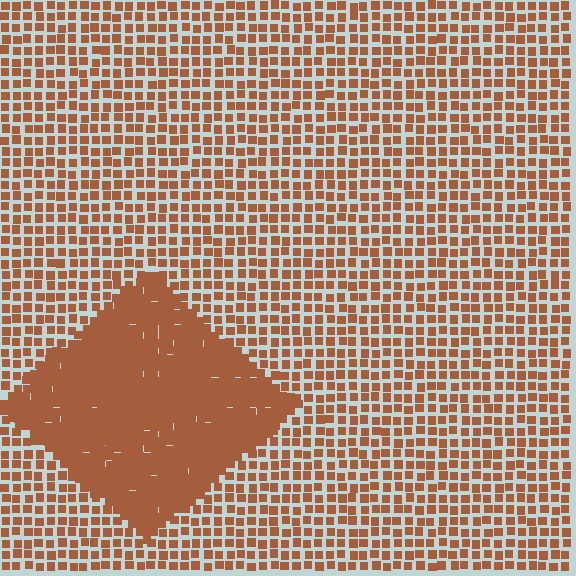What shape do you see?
I see a diamond.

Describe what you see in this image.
The image contains small brown elements arranged at two different densities. A diamond-shaped region is visible where the elements are more densely packed than the surrounding area.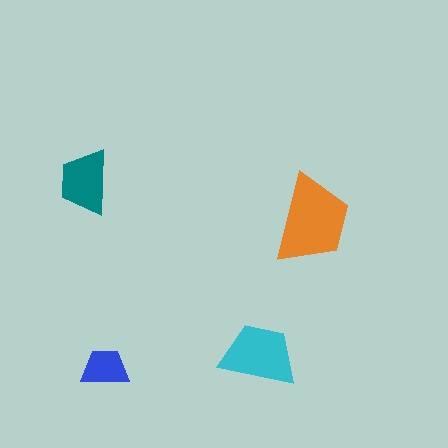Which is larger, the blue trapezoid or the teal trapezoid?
The teal one.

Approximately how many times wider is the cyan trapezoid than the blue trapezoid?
About 1.5 times wider.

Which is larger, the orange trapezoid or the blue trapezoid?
The orange one.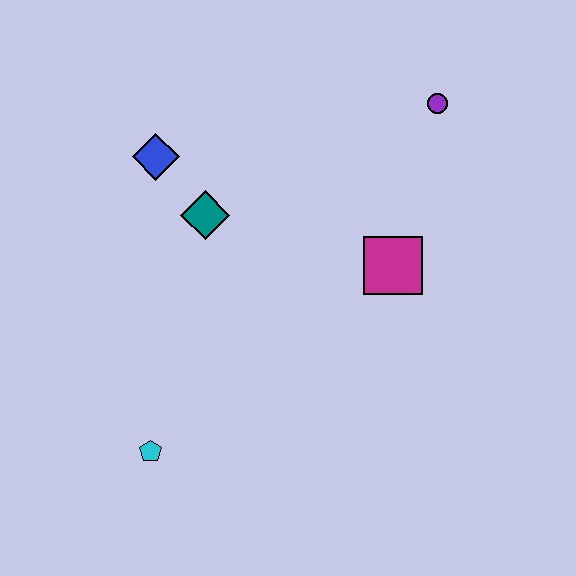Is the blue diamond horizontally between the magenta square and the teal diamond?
No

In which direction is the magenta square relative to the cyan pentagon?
The magenta square is to the right of the cyan pentagon.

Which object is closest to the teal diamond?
The blue diamond is closest to the teal diamond.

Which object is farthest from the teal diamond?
The purple circle is farthest from the teal diamond.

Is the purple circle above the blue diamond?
Yes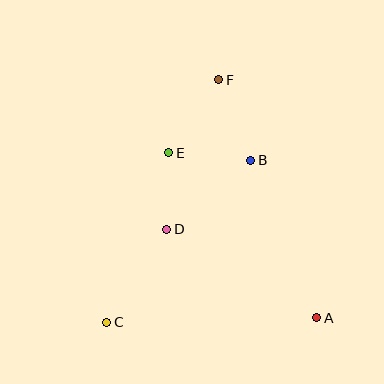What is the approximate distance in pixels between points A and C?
The distance between A and C is approximately 210 pixels.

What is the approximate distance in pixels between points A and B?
The distance between A and B is approximately 171 pixels.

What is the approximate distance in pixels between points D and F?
The distance between D and F is approximately 158 pixels.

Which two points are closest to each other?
Points D and E are closest to each other.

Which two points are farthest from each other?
Points C and F are farthest from each other.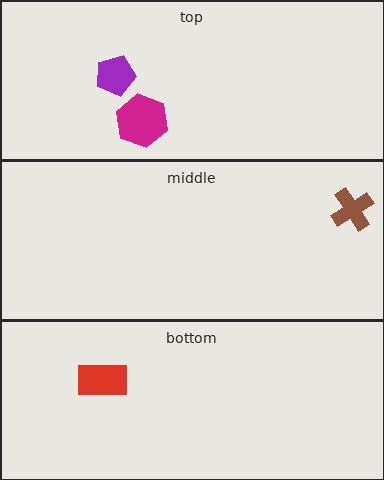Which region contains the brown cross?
The middle region.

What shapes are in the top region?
The purple pentagon, the magenta hexagon.